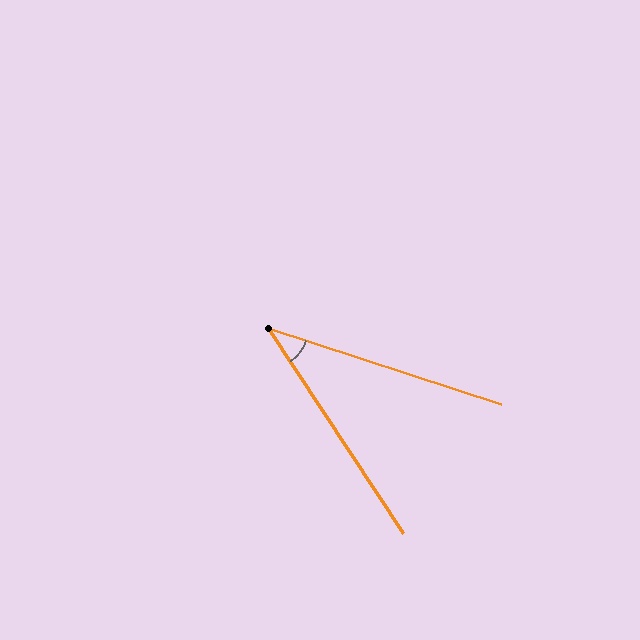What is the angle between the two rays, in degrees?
Approximately 39 degrees.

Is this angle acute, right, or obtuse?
It is acute.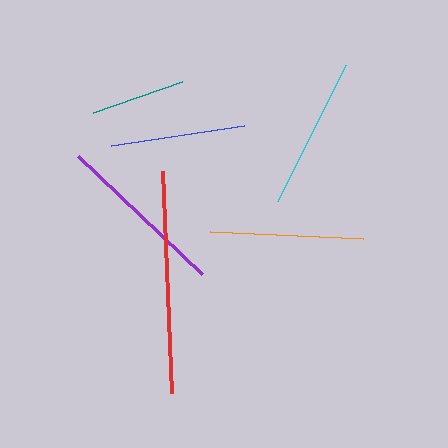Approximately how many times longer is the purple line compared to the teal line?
The purple line is approximately 1.8 times the length of the teal line.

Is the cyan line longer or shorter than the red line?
The red line is longer than the cyan line.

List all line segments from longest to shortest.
From longest to shortest: red, purple, orange, cyan, blue, teal.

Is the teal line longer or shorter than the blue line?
The blue line is longer than the teal line.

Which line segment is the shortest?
The teal line is the shortest at approximately 95 pixels.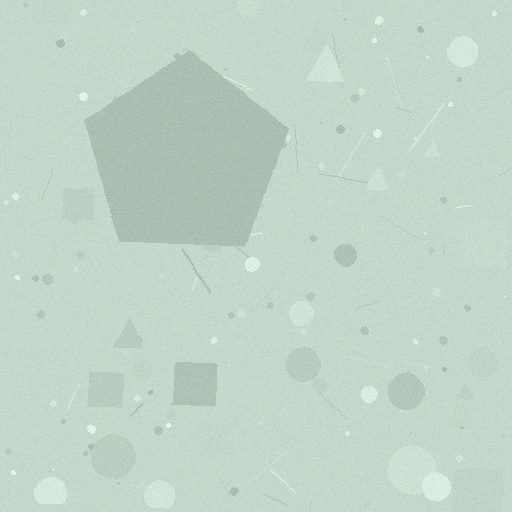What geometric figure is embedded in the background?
A pentagon is embedded in the background.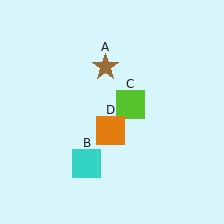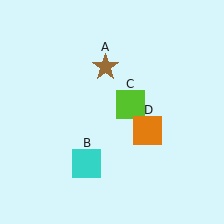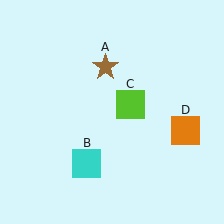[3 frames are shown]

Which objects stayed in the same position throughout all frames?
Brown star (object A) and cyan square (object B) and lime square (object C) remained stationary.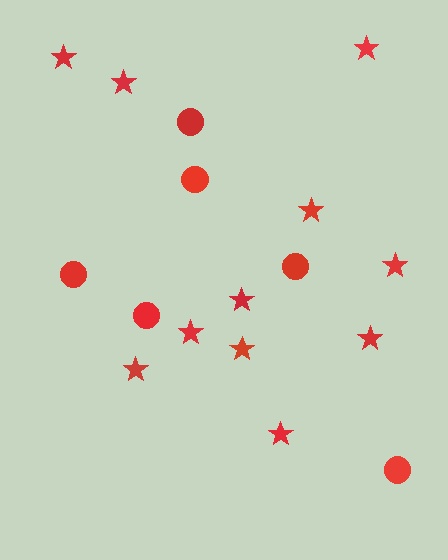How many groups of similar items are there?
There are 2 groups: one group of stars (11) and one group of circles (6).